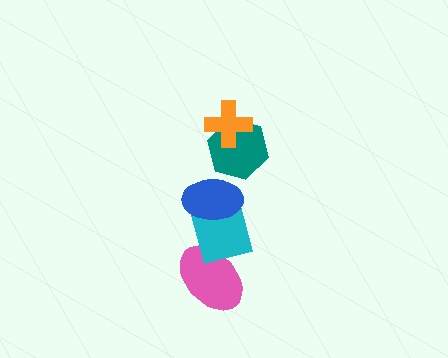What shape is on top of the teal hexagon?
The orange cross is on top of the teal hexagon.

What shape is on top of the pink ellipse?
The cyan square is on top of the pink ellipse.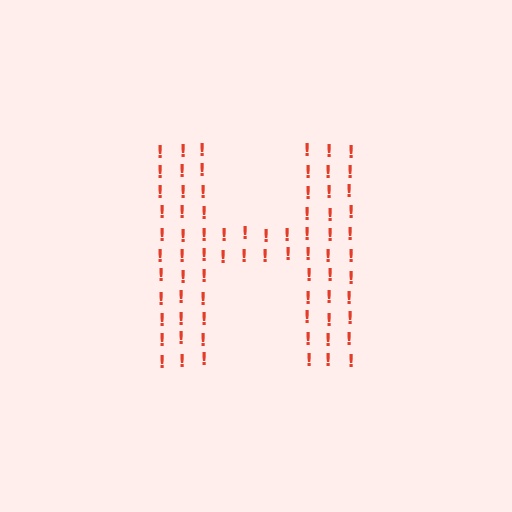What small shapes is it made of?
It is made of small exclamation marks.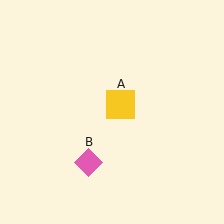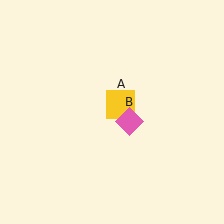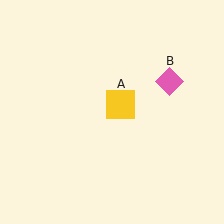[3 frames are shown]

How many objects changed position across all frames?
1 object changed position: pink diamond (object B).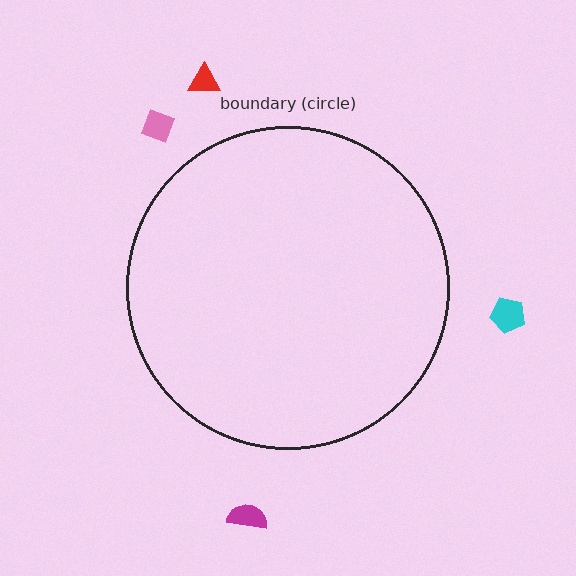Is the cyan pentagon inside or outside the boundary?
Outside.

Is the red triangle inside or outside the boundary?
Outside.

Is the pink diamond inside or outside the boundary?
Outside.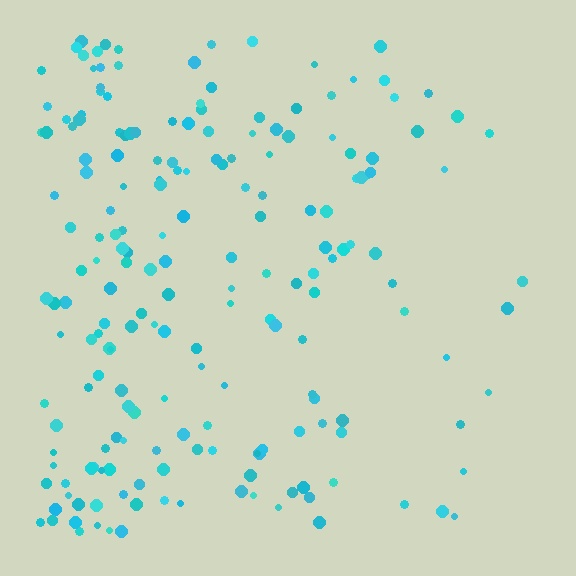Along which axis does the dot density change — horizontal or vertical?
Horizontal.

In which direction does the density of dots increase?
From right to left, with the left side densest.